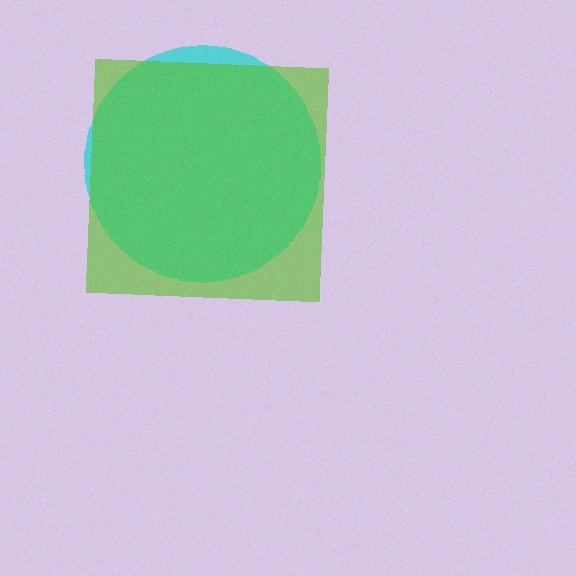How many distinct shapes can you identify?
There are 2 distinct shapes: a cyan circle, a lime square.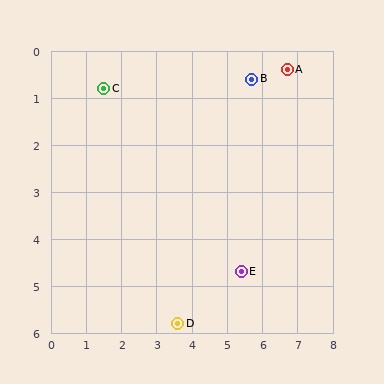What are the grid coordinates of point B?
Point B is at approximately (5.7, 0.6).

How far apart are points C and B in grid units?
Points C and B are about 4.2 grid units apart.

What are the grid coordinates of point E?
Point E is at approximately (5.4, 4.7).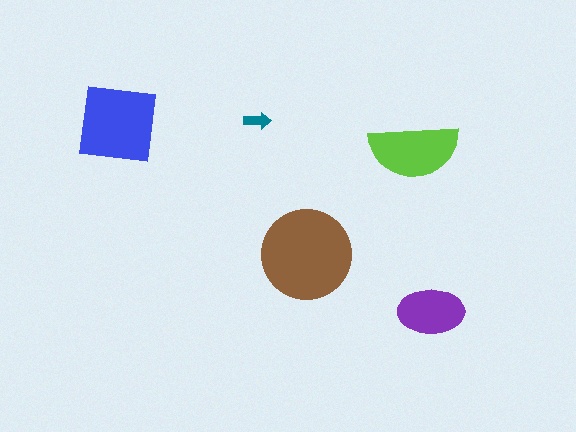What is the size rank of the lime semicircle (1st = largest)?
3rd.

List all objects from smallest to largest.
The teal arrow, the purple ellipse, the lime semicircle, the blue square, the brown circle.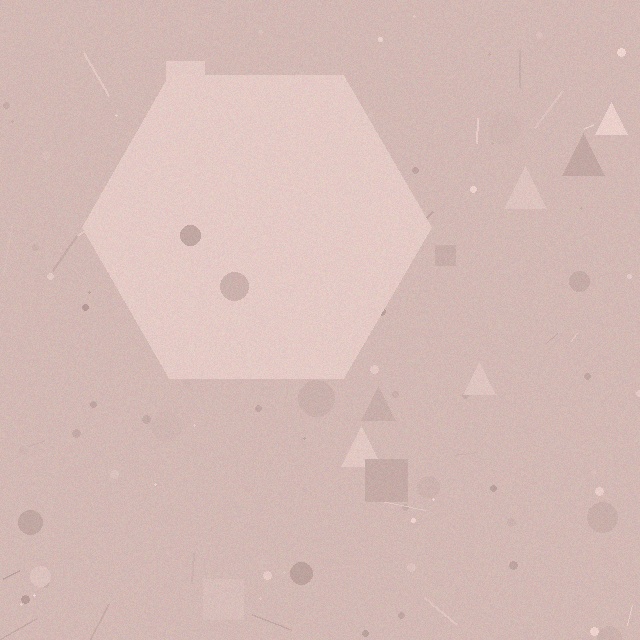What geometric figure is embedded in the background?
A hexagon is embedded in the background.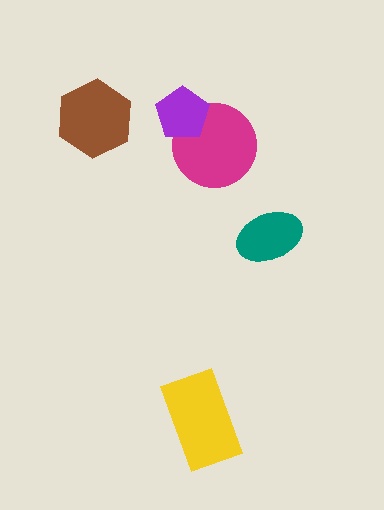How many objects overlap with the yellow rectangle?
0 objects overlap with the yellow rectangle.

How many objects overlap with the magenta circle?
1 object overlaps with the magenta circle.